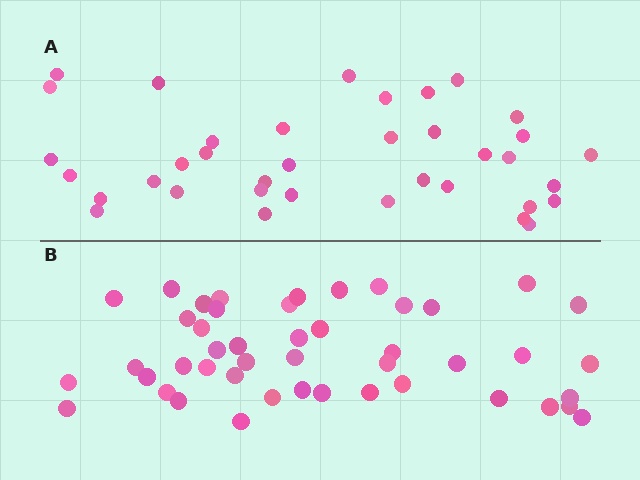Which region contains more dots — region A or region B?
Region B (the bottom region) has more dots.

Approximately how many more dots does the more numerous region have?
Region B has roughly 8 or so more dots than region A.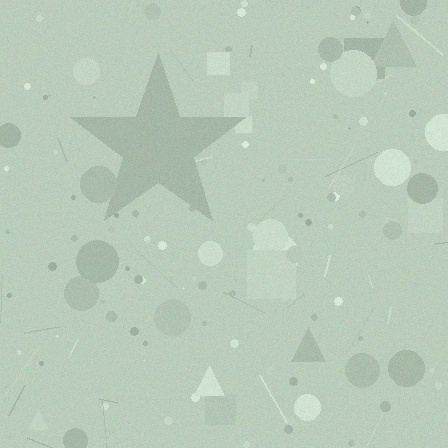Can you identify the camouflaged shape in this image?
The camouflaged shape is a star.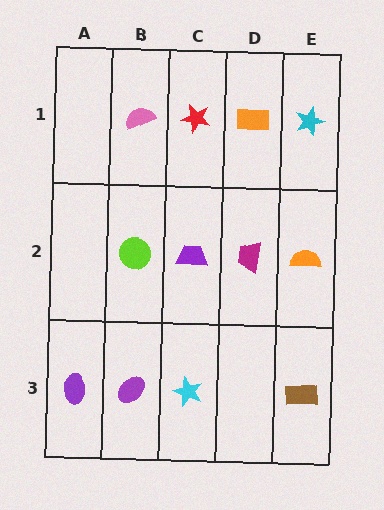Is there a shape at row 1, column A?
No, that cell is empty.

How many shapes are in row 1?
4 shapes.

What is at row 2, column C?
A purple trapezoid.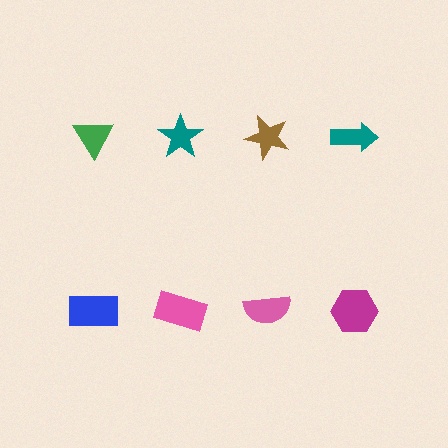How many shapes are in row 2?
4 shapes.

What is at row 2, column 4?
A magenta hexagon.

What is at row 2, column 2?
A pink rectangle.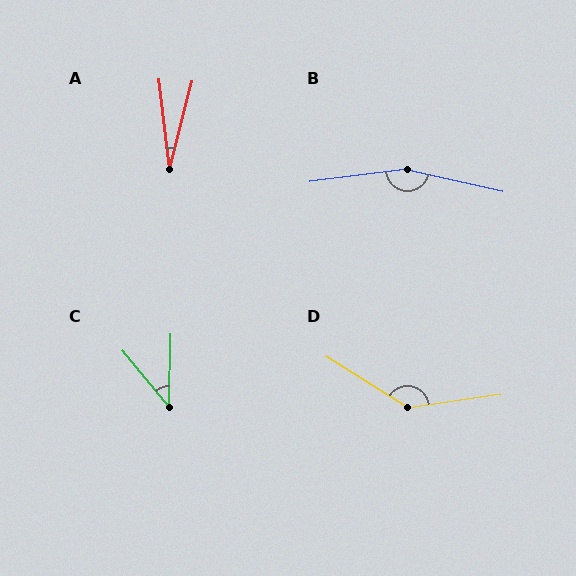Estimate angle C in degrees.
Approximately 40 degrees.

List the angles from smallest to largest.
A (21°), C (40°), D (140°), B (160°).